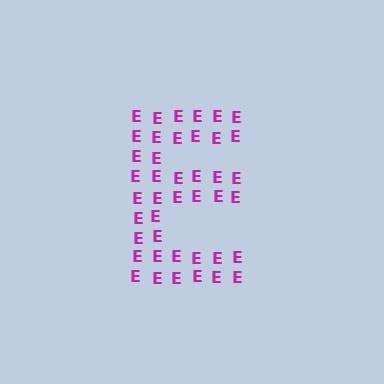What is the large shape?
The large shape is the letter E.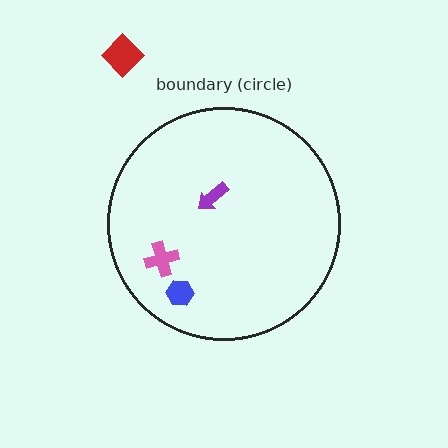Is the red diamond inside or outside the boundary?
Outside.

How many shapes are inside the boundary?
3 inside, 1 outside.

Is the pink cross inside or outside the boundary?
Inside.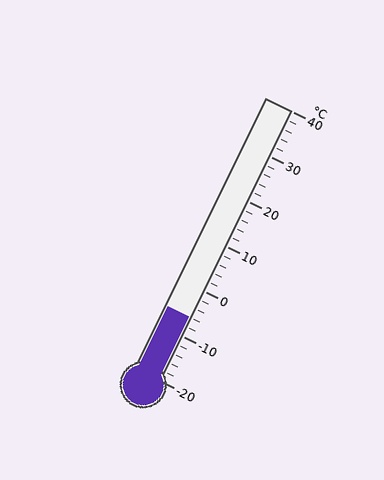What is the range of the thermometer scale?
The thermometer scale ranges from -20°C to 40°C.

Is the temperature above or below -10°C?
The temperature is above -10°C.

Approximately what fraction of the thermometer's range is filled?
The thermometer is filled to approximately 25% of its range.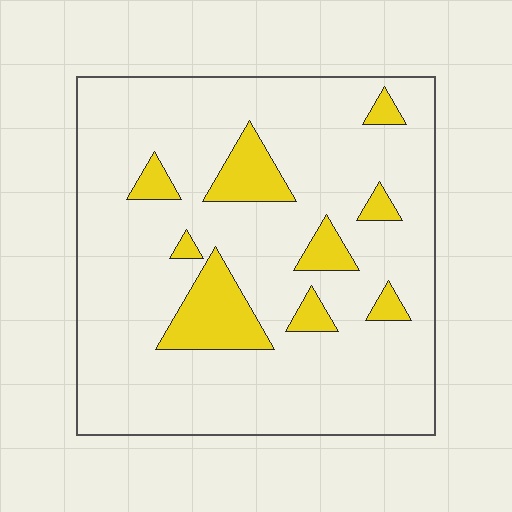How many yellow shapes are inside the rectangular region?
9.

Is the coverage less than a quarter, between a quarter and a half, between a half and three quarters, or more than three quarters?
Less than a quarter.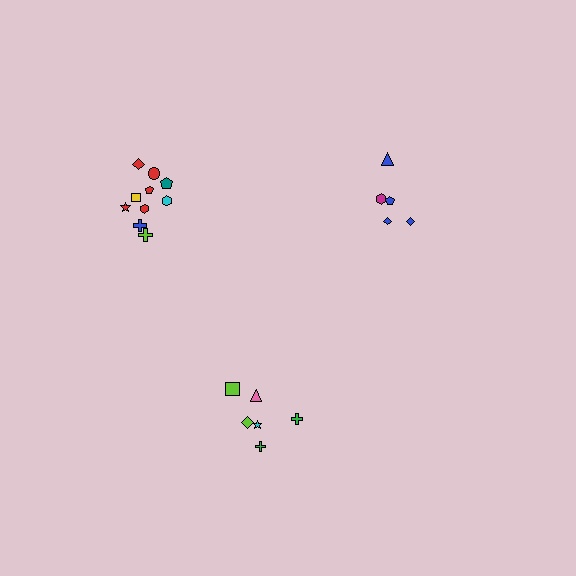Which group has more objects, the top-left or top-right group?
The top-left group.